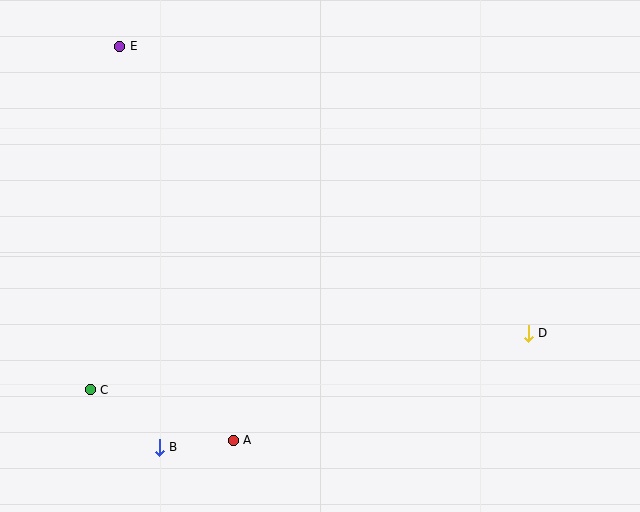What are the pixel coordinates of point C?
Point C is at (90, 390).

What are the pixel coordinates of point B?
Point B is at (159, 447).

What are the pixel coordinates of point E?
Point E is at (120, 46).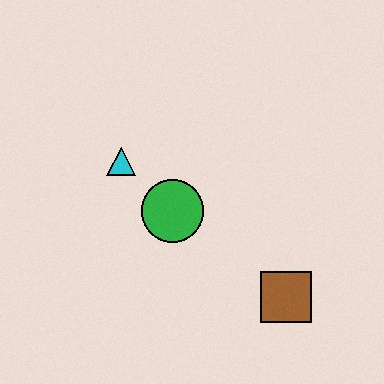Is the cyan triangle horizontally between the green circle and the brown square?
No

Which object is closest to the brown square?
The green circle is closest to the brown square.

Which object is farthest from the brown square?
The cyan triangle is farthest from the brown square.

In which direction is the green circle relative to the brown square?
The green circle is to the left of the brown square.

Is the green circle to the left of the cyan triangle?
No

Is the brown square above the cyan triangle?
No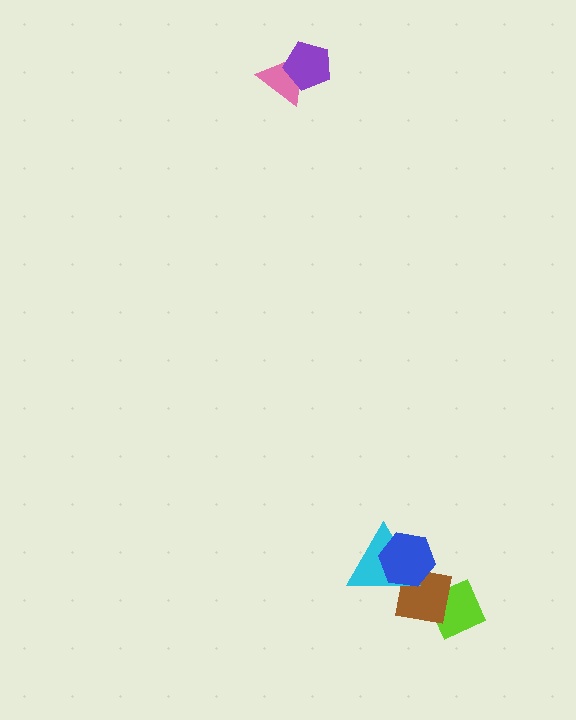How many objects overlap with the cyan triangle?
2 objects overlap with the cyan triangle.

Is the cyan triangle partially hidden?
Yes, it is partially covered by another shape.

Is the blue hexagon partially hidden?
No, no other shape covers it.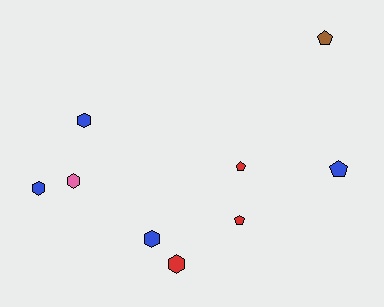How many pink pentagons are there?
There are no pink pentagons.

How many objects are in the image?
There are 9 objects.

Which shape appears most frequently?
Hexagon, with 5 objects.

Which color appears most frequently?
Blue, with 4 objects.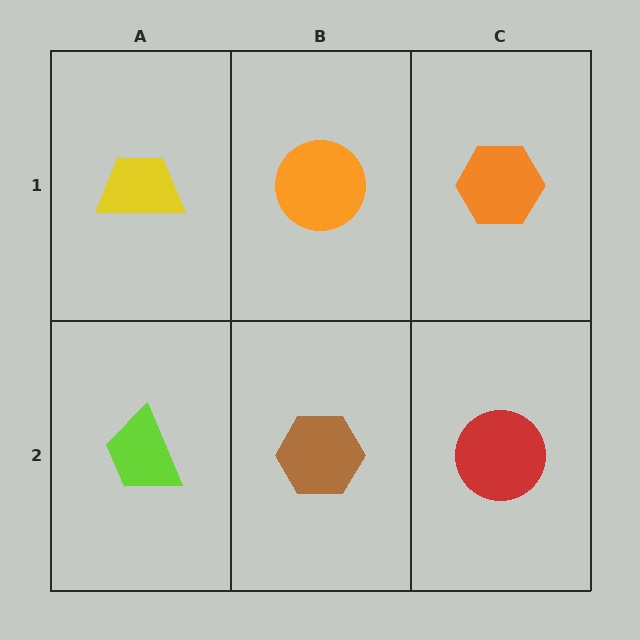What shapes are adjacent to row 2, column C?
An orange hexagon (row 1, column C), a brown hexagon (row 2, column B).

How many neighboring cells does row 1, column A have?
2.